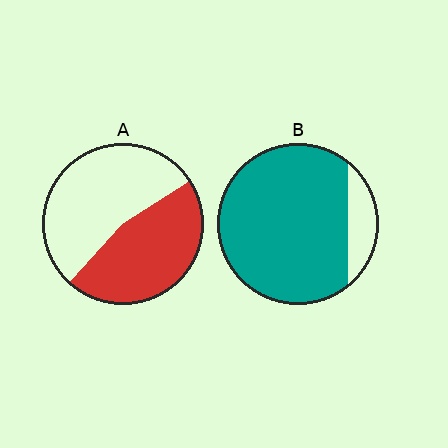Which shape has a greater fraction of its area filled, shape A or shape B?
Shape B.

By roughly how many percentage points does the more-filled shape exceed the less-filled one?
By roughly 40 percentage points (B over A).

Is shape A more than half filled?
Roughly half.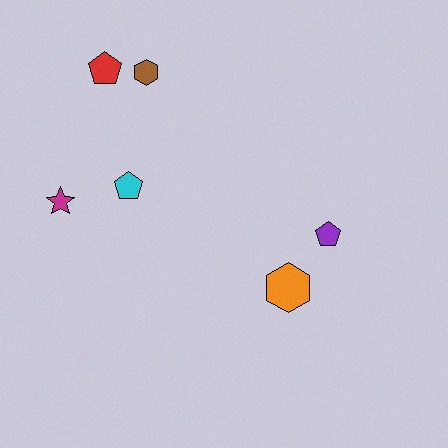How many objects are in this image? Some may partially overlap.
There are 6 objects.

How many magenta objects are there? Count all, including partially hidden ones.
There is 1 magenta object.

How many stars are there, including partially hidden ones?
There is 1 star.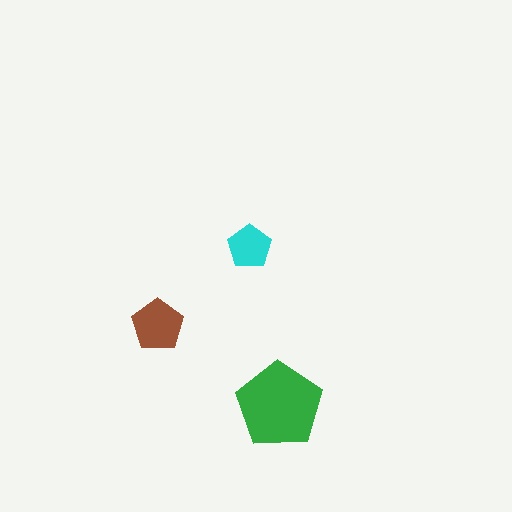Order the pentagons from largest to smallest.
the green one, the brown one, the cyan one.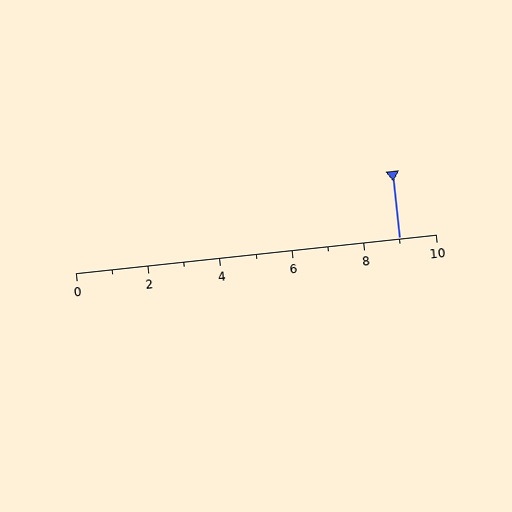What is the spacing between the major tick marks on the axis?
The major ticks are spaced 2 apart.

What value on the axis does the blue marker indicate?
The marker indicates approximately 9.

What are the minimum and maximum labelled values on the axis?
The axis runs from 0 to 10.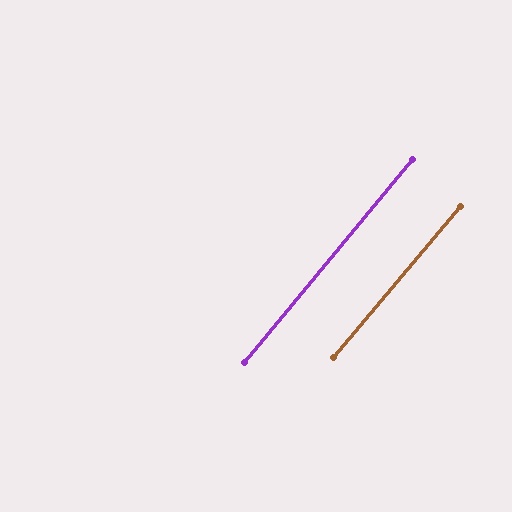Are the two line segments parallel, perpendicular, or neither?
Parallel — their directions differ by only 0.5°.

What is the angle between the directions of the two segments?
Approximately 0 degrees.